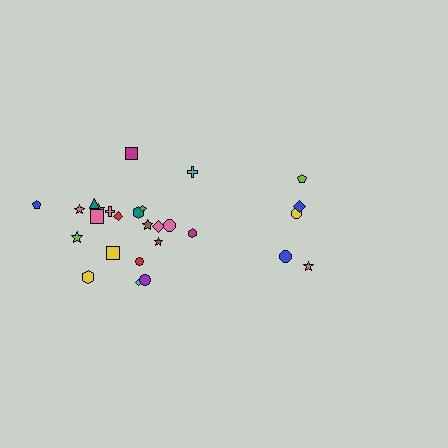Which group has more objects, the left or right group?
The left group.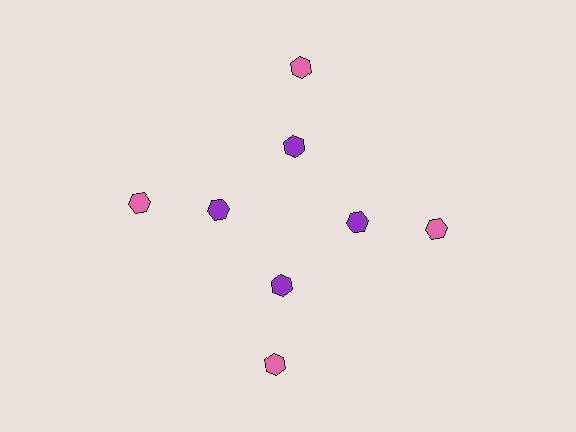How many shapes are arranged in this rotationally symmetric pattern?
There are 8 shapes, arranged in 4 groups of 2.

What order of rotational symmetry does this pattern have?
This pattern has 4-fold rotational symmetry.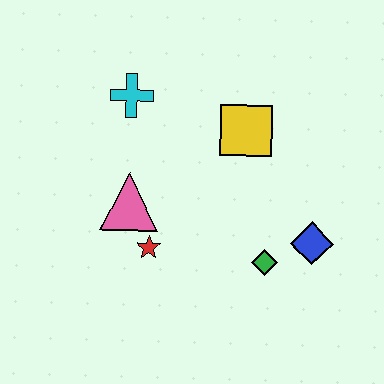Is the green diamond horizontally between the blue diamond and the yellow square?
Yes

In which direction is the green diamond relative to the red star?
The green diamond is to the right of the red star.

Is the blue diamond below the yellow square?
Yes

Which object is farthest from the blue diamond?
The cyan cross is farthest from the blue diamond.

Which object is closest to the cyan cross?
The pink triangle is closest to the cyan cross.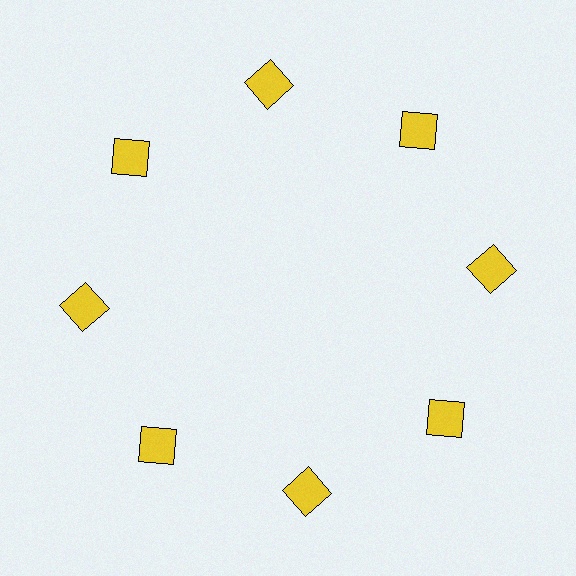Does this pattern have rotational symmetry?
Yes, this pattern has 8-fold rotational symmetry. It looks the same after rotating 45 degrees around the center.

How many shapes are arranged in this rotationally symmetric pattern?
There are 8 shapes, arranged in 8 groups of 1.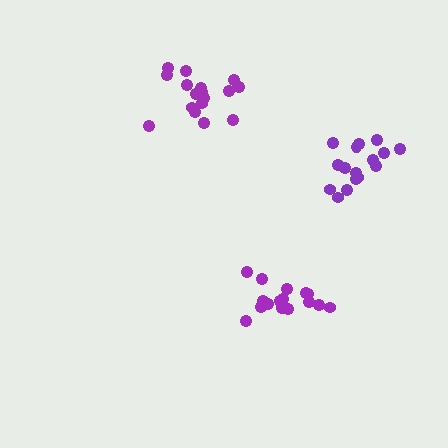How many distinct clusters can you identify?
There are 3 distinct clusters.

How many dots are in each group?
Group 1: 17 dots, Group 2: 16 dots, Group 3: 16 dots (49 total).